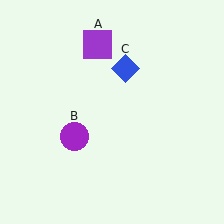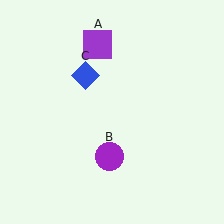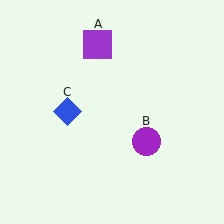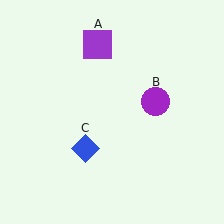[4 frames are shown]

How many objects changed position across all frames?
2 objects changed position: purple circle (object B), blue diamond (object C).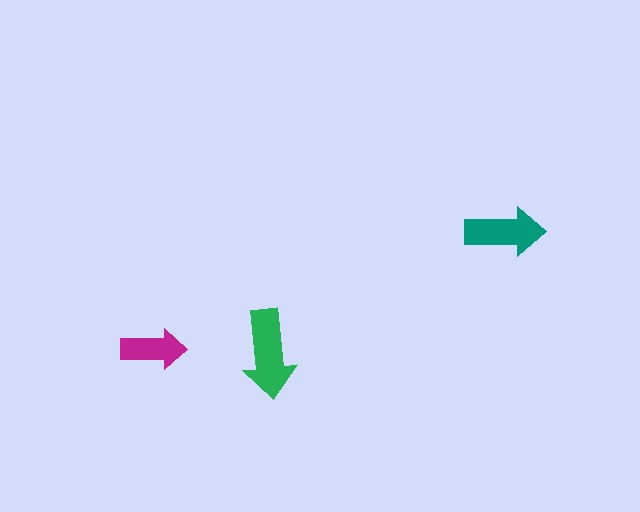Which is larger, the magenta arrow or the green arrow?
The green one.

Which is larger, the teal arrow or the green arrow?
The green one.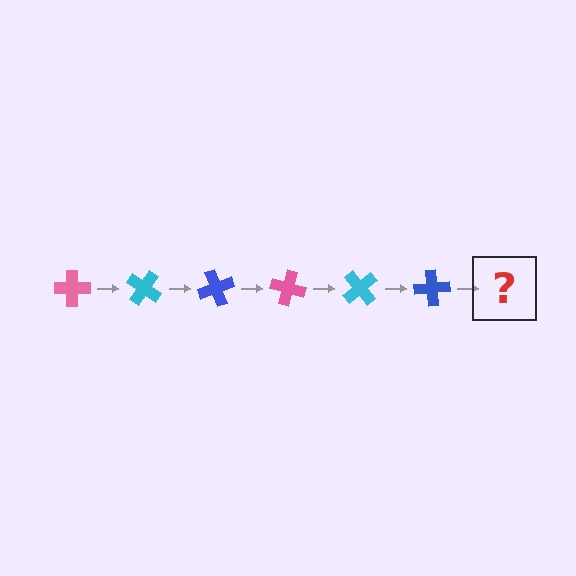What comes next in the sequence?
The next element should be a pink cross, rotated 210 degrees from the start.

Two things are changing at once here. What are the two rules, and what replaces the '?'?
The two rules are that it rotates 35 degrees each step and the color cycles through pink, cyan, and blue. The '?' should be a pink cross, rotated 210 degrees from the start.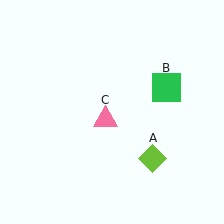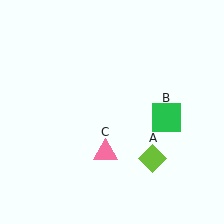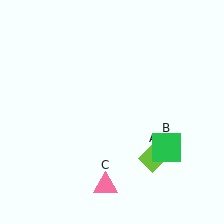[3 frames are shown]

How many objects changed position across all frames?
2 objects changed position: green square (object B), pink triangle (object C).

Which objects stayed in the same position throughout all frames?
Lime diamond (object A) remained stationary.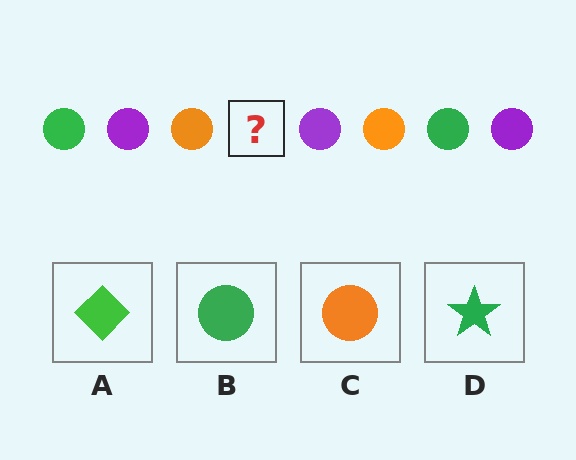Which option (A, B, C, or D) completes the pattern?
B.